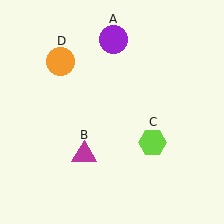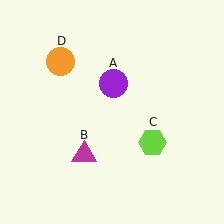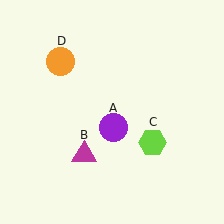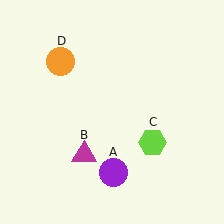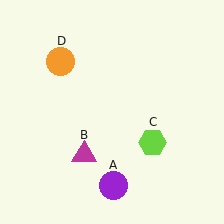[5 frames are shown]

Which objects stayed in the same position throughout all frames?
Magenta triangle (object B) and lime hexagon (object C) and orange circle (object D) remained stationary.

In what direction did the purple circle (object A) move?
The purple circle (object A) moved down.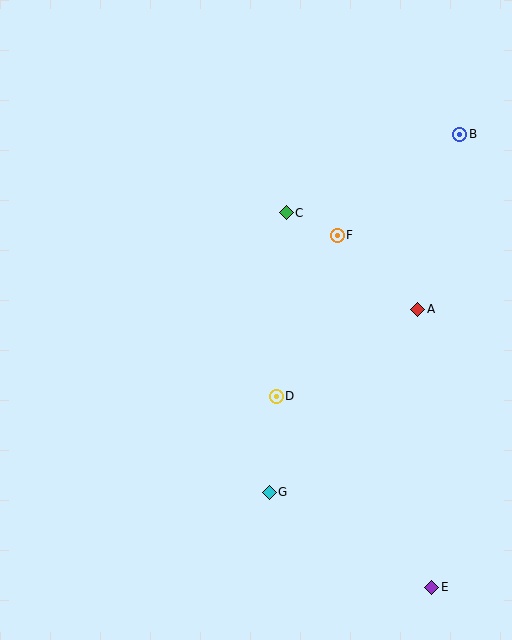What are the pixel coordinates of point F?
Point F is at (337, 235).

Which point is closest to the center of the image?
Point D at (276, 396) is closest to the center.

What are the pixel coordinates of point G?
Point G is at (269, 492).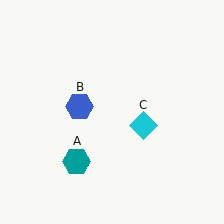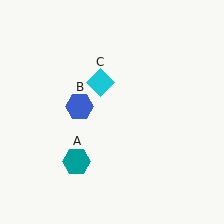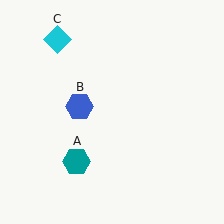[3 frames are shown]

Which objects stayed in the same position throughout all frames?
Teal hexagon (object A) and blue hexagon (object B) remained stationary.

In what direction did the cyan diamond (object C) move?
The cyan diamond (object C) moved up and to the left.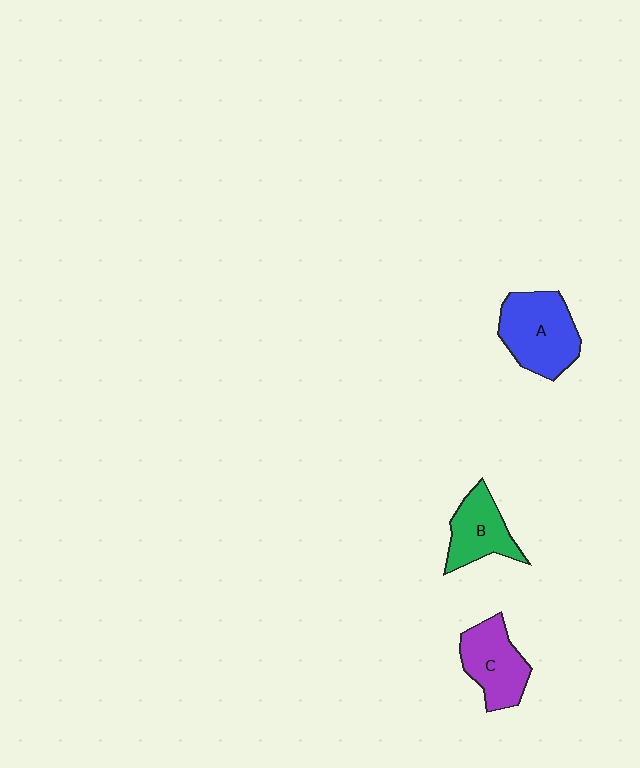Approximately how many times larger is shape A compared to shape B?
Approximately 1.4 times.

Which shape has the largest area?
Shape A (blue).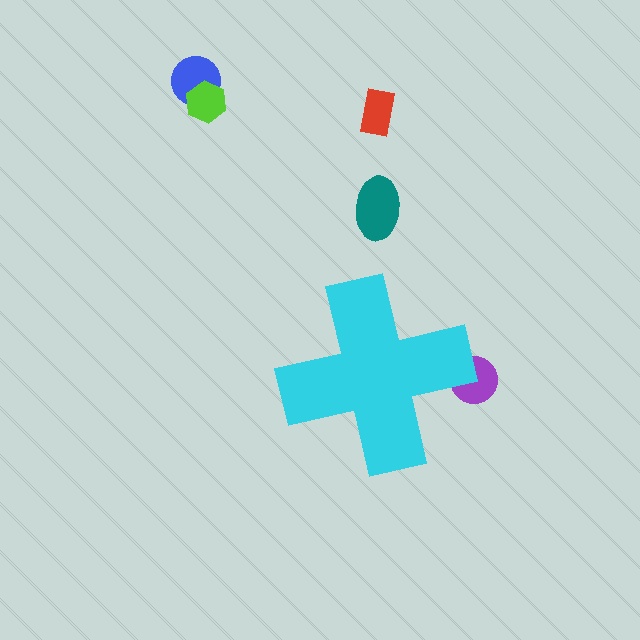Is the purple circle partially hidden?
Yes, the purple circle is partially hidden behind the cyan cross.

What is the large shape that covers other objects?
A cyan cross.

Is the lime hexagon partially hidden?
No, the lime hexagon is fully visible.